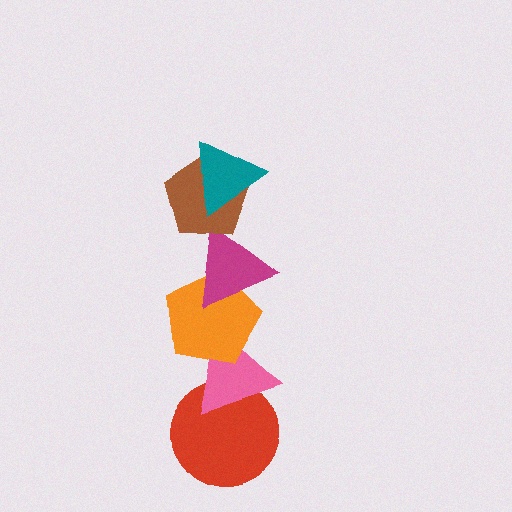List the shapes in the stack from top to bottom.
From top to bottom: the teal triangle, the brown pentagon, the magenta triangle, the orange pentagon, the pink triangle, the red circle.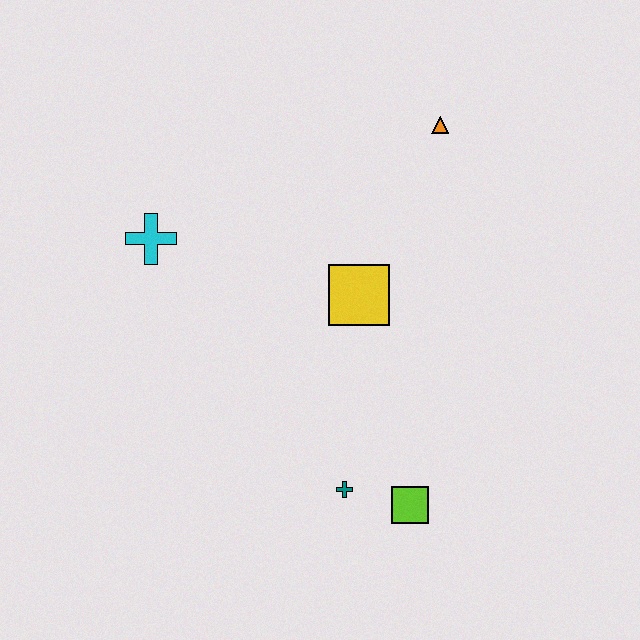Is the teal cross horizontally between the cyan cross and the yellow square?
Yes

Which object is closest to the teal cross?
The lime square is closest to the teal cross.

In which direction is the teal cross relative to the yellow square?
The teal cross is below the yellow square.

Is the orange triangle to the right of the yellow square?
Yes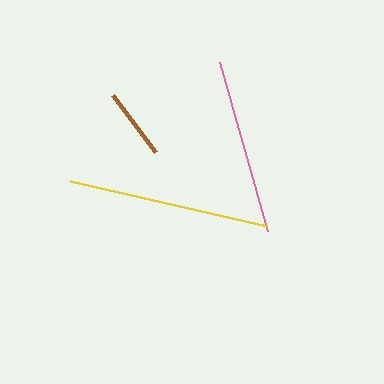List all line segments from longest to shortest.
From longest to shortest: yellow, pink, brown.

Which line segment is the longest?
The yellow line is the longest at approximately 203 pixels.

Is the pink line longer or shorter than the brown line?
The pink line is longer than the brown line.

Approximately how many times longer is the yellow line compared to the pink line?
The yellow line is approximately 1.2 times the length of the pink line.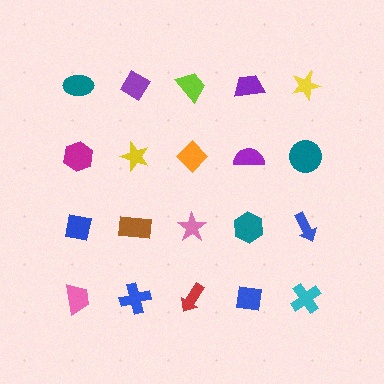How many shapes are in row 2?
5 shapes.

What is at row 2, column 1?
A magenta hexagon.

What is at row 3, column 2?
A brown rectangle.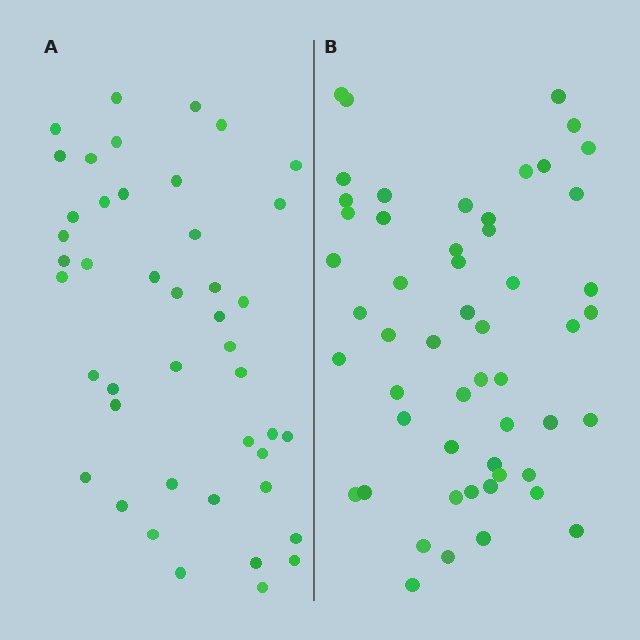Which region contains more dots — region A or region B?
Region B (the right region) has more dots.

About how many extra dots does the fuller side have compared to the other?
Region B has roughly 8 or so more dots than region A.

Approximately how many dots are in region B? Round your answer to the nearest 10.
About 50 dots. (The exact count is 53, which rounds to 50.)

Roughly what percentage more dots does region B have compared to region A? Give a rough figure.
About 20% more.